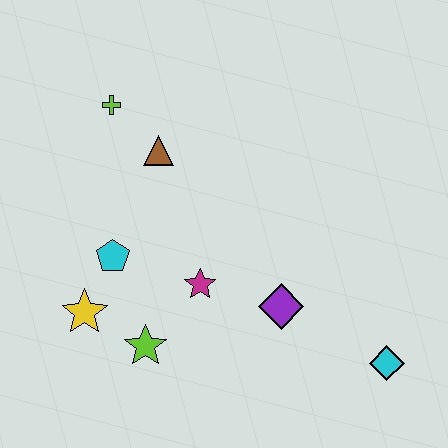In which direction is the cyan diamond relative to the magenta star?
The cyan diamond is to the right of the magenta star.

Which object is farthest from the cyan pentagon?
The cyan diamond is farthest from the cyan pentagon.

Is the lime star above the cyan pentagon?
No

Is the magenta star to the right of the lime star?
Yes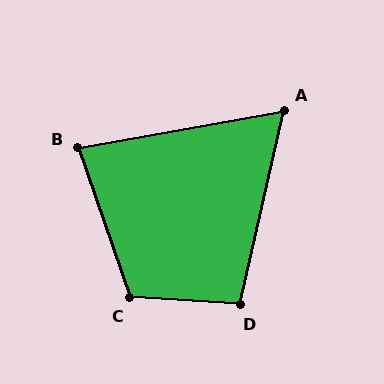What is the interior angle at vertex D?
Approximately 99 degrees (obtuse).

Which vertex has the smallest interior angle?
A, at approximately 67 degrees.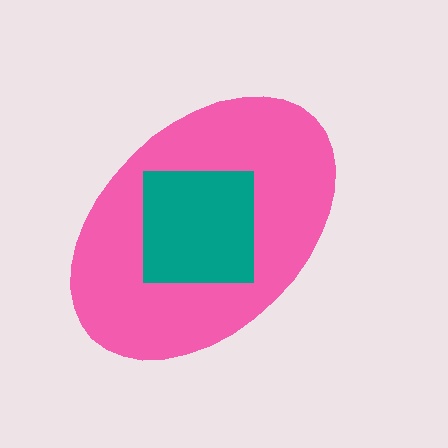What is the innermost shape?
The teal square.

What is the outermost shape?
The pink ellipse.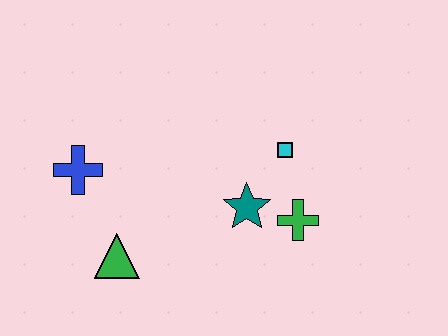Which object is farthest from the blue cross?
The green cross is farthest from the blue cross.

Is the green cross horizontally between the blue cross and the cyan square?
No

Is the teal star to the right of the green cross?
No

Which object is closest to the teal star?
The green cross is closest to the teal star.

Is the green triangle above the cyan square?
No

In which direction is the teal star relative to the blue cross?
The teal star is to the right of the blue cross.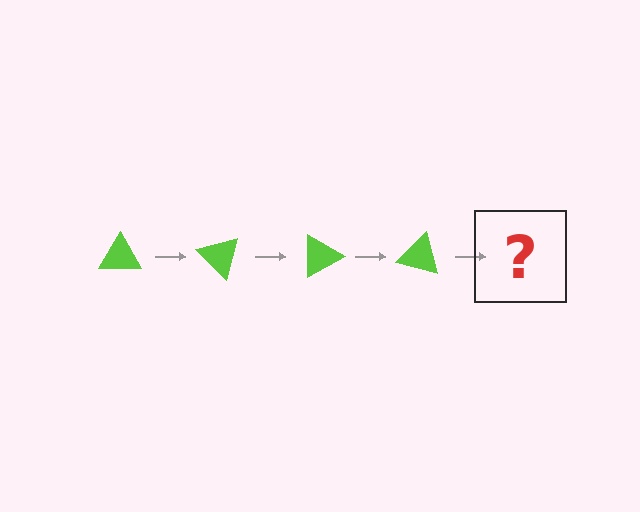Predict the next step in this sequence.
The next step is a lime triangle rotated 180 degrees.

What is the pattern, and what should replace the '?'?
The pattern is that the triangle rotates 45 degrees each step. The '?' should be a lime triangle rotated 180 degrees.